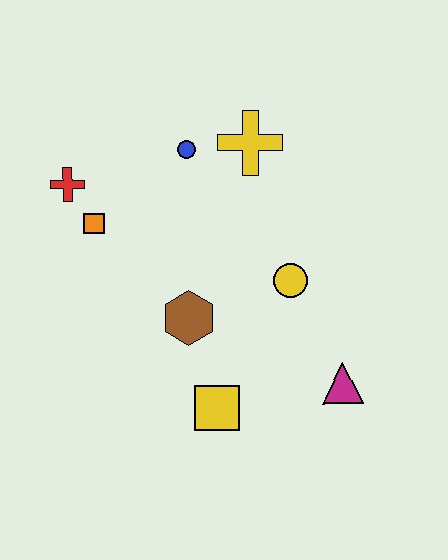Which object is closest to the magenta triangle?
The yellow circle is closest to the magenta triangle.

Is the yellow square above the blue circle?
No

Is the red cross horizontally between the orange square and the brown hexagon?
No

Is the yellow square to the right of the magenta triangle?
No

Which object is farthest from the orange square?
The magenta triangle is farthest from the orange square.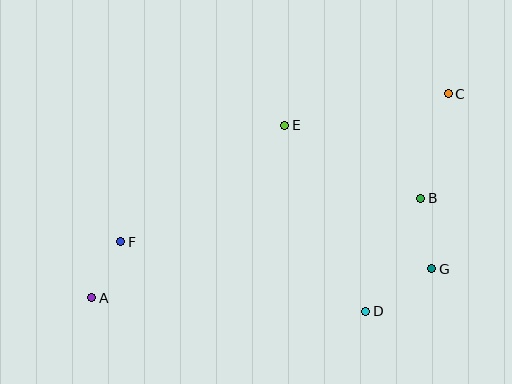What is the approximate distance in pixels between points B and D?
The distance between B and D is approximately 126 pixels.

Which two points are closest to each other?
Points A and F are closest to each other.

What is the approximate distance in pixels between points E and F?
The distance between E and F is approximately 201 pixels.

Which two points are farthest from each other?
Points A and C are farthest from each other.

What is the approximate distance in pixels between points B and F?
The distance between B and F is approximately 303 pixels.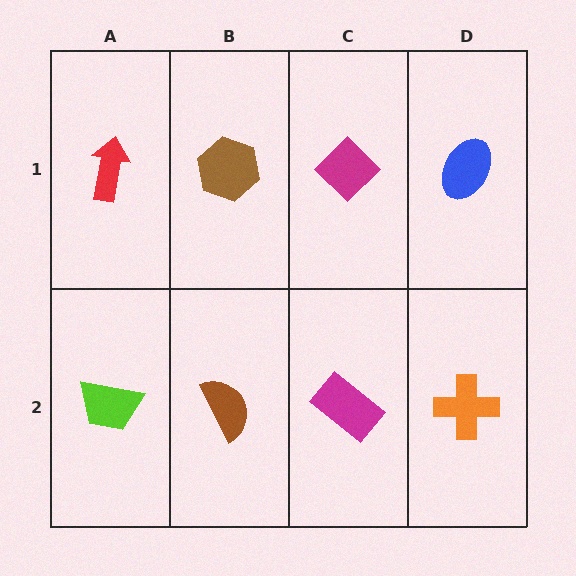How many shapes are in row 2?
4 shapes.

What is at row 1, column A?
A red arrow.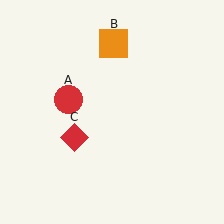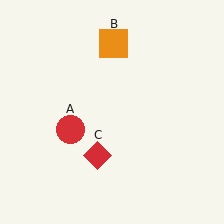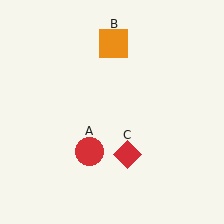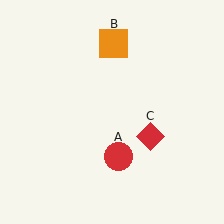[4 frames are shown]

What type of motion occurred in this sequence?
The red circle (object A), red diamond (object C) rotated counterclockwise around the center of the scene.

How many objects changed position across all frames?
2 objects changed position: red circle (object A), red diamond (object C).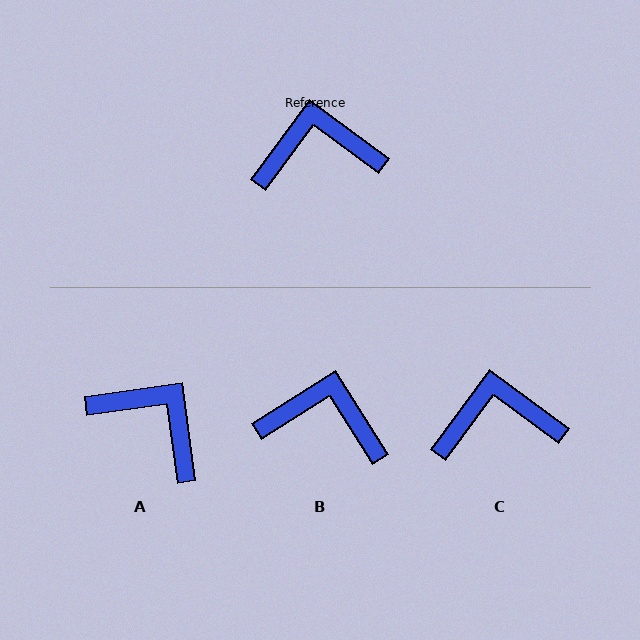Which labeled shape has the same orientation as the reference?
C.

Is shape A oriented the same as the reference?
No, it is off by about 46 degrees.